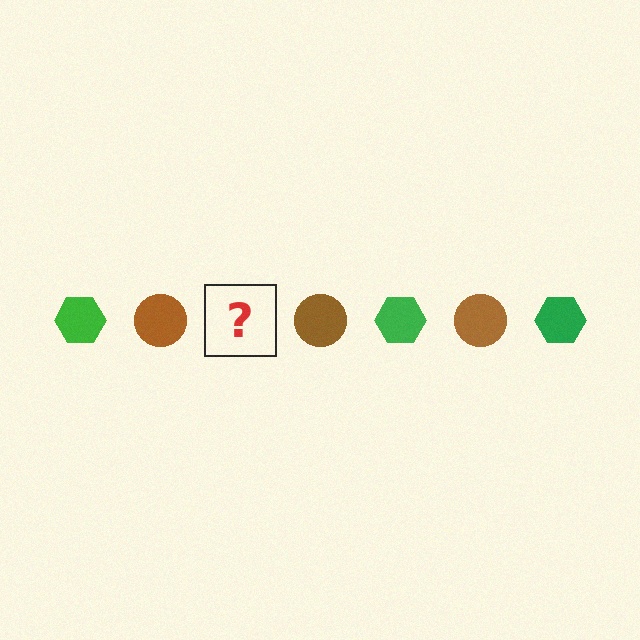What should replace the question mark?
The question mark should be replaced with a green hexagon.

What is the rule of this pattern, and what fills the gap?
The rule is that the pattern alternates between green hexagon and brown circle. The gap should be filled with a green hexagon.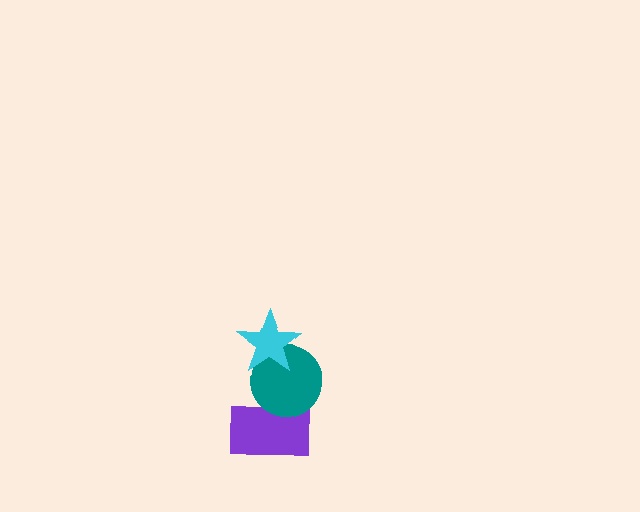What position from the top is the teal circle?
The teal circle is 2nd from the top.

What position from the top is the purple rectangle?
The purple rectangle is 3rd from the top.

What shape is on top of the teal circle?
The cyan star is on top of the teal circle.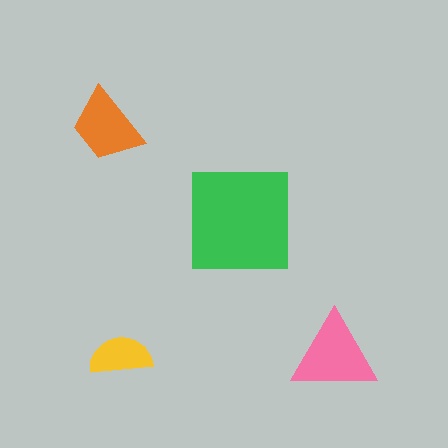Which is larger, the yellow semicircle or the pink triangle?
The pink triangle.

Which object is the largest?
The green square.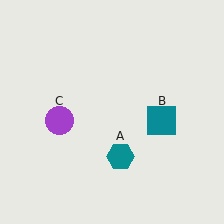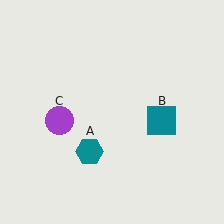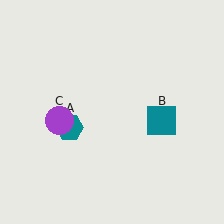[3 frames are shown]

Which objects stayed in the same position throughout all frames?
Teal square (object B) and purple circle (object C) remained stationary.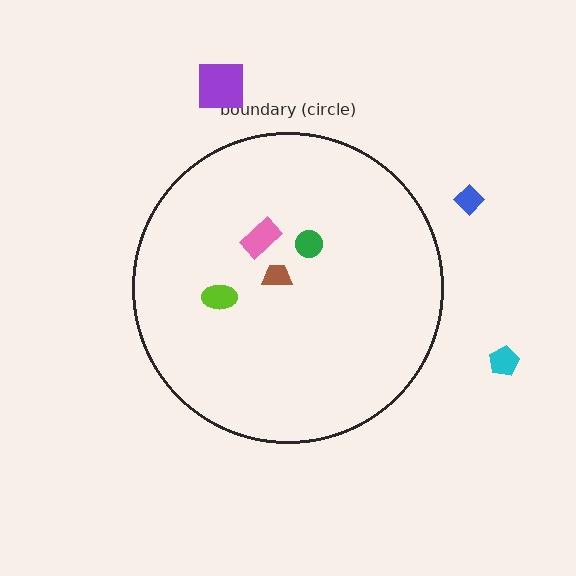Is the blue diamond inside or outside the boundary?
Outside.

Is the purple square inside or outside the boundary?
Outside.